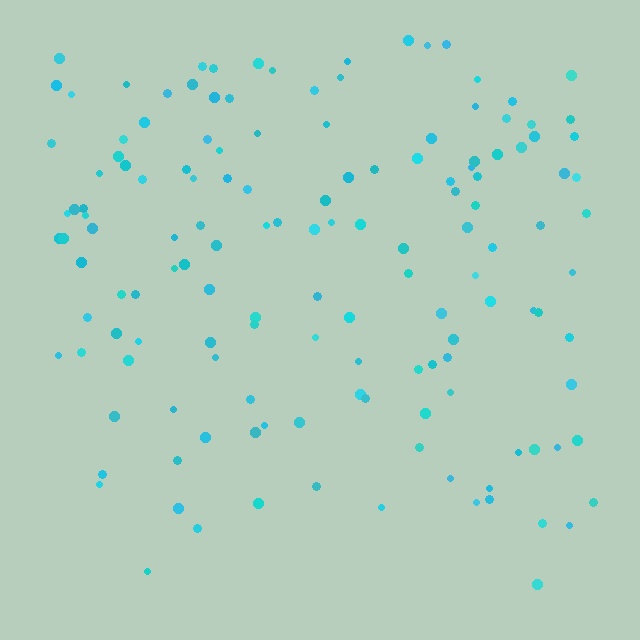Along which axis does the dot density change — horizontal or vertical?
Vertical.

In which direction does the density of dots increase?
From bottom to top, with the top side densest.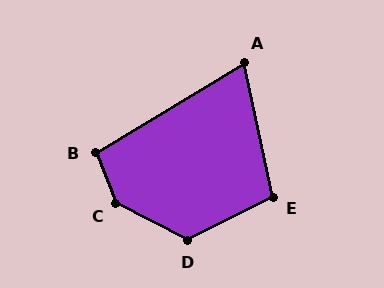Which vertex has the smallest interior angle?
A, at approximately 71 degrees.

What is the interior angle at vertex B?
Approximately 100 degrees (obtuse).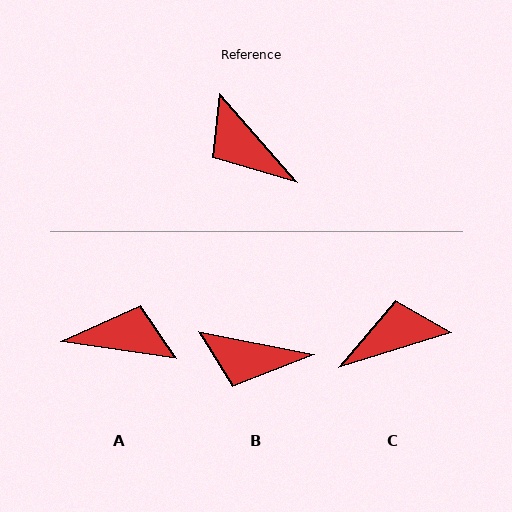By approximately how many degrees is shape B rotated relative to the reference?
Approximately 38 degrees counter-clockwise.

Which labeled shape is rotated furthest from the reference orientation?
A, about 140 degrees away.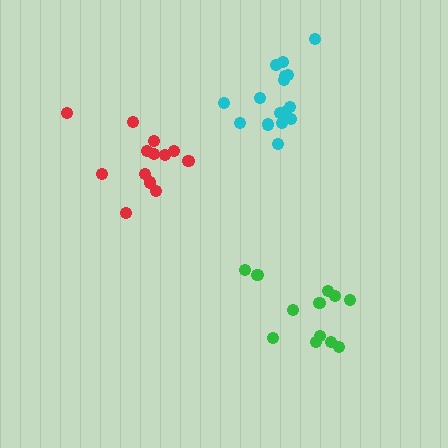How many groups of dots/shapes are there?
There are 3 groups.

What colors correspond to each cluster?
The clusters are colored: red, green, cyan.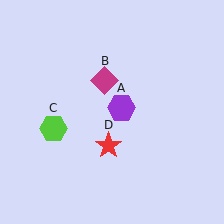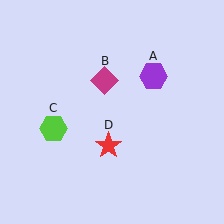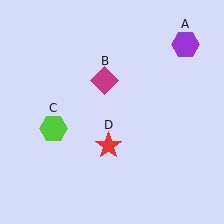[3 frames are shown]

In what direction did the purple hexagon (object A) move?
The purple hexagon (object A) moved up and to the right.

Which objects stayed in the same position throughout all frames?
Magenta diamond (object B) and lime hexagon (object C) and red star (object D) remained stationary.